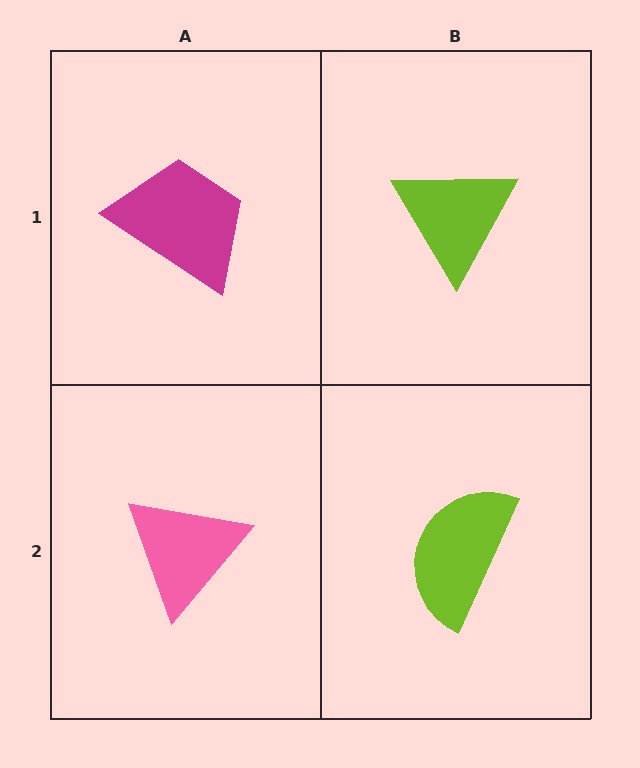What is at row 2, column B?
A lime semicircle.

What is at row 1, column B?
A lime triangle.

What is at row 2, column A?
A pink triangle.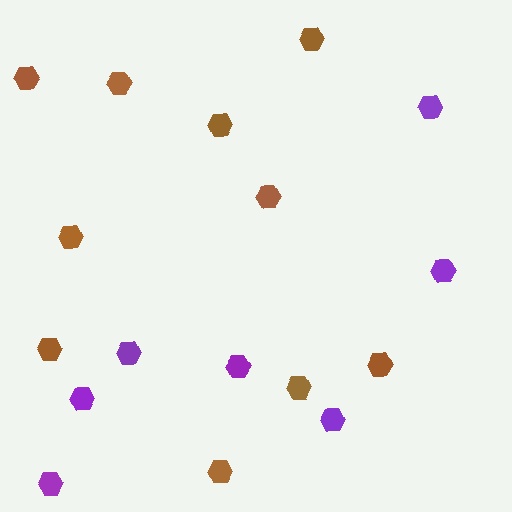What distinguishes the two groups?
There are 2 groups: one group of brown hexagons (10) and one group of purple hexagons (7).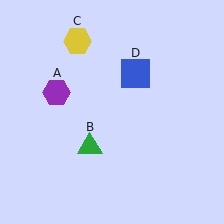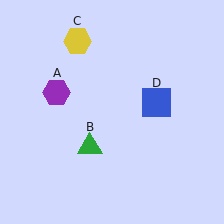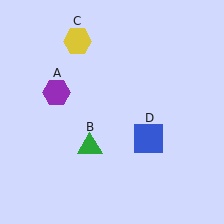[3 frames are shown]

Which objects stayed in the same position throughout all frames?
Purple hexagon (object A) and green triangle (object B) and yellow hexagon (object C) remained stationary.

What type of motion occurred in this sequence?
The blue square (object D) rotated clockwise around the center of the scene.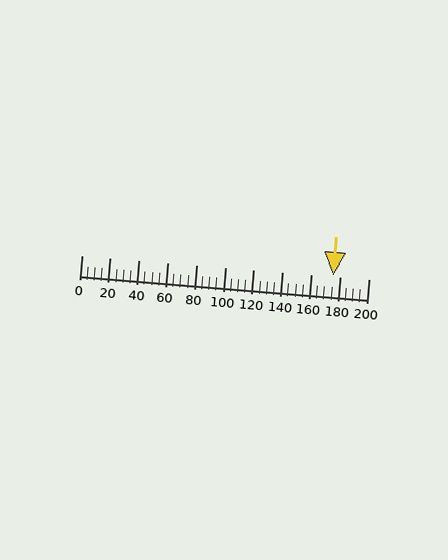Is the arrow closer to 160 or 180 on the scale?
The arrow is closer to 180.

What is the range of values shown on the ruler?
The ruler shows values from 0 to 200.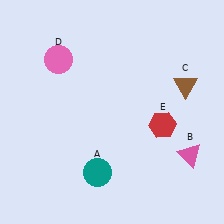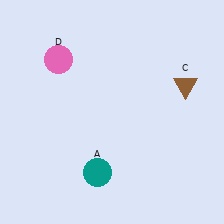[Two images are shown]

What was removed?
The pink triangle (B), the red hexagon (E) were removed in Image 2.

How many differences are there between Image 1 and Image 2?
There are 2 differences between the two images.